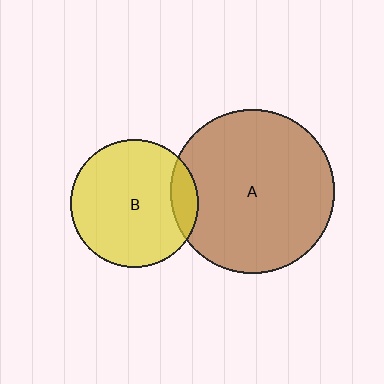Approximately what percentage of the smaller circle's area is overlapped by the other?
Approximately 10%.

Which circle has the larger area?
Circle A (brown).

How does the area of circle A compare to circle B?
Approximately 1.6 times.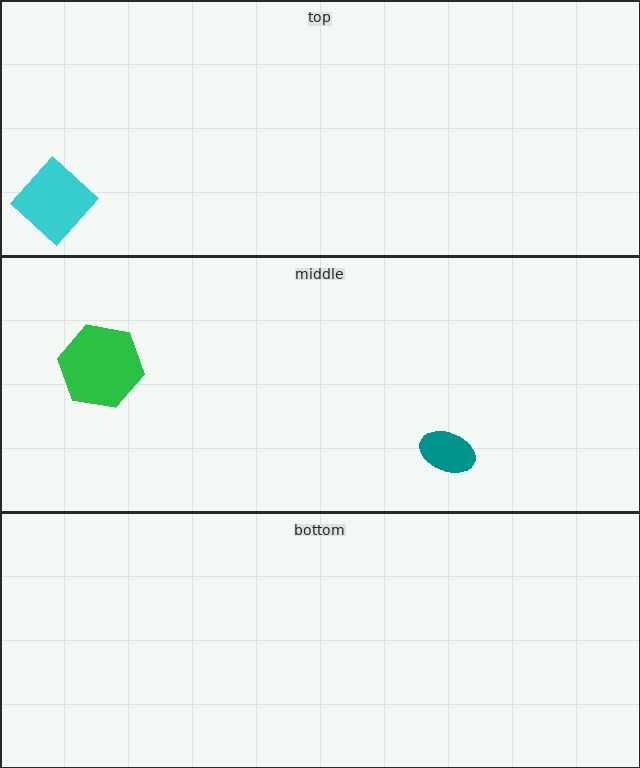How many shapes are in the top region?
1.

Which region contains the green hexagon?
The middle region.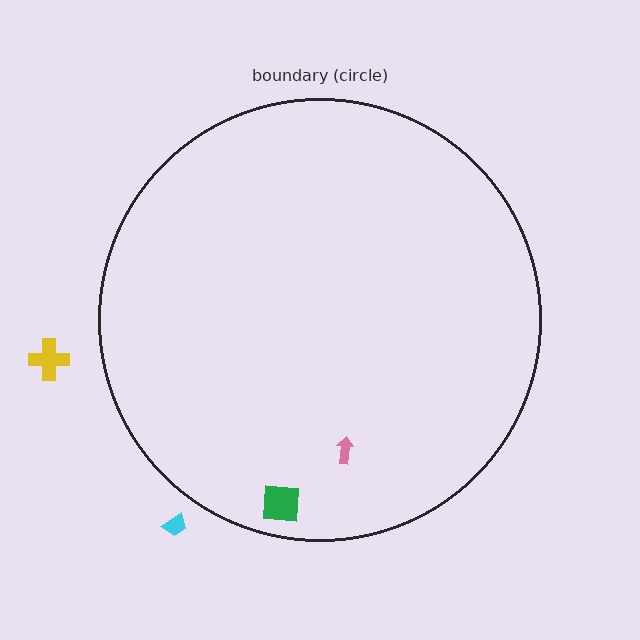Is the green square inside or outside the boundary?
Inside.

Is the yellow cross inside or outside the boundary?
Outside.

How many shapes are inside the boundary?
2 inside, 2 outside.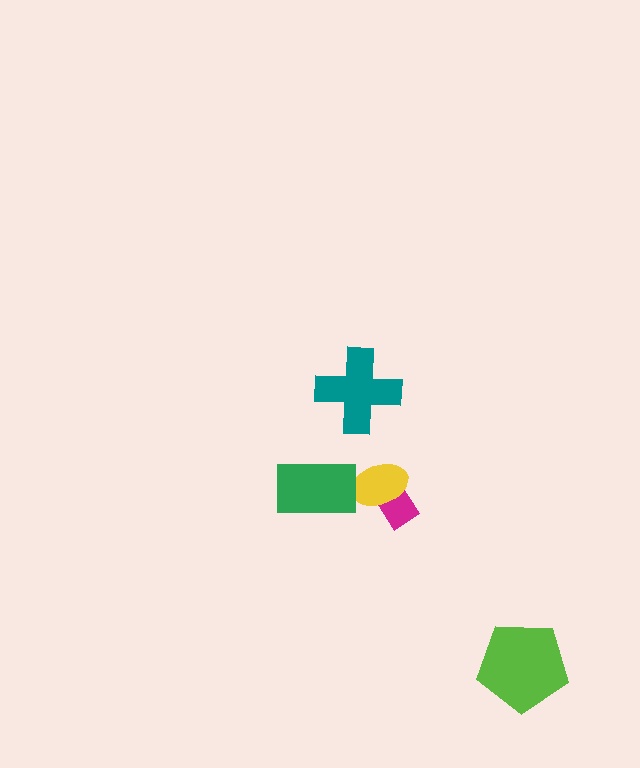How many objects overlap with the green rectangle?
0 objects overlap with the green rectangle.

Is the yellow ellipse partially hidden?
No, no other shape covers it.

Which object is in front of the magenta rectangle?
The yellow ellipse is in front of the magenta rectangle.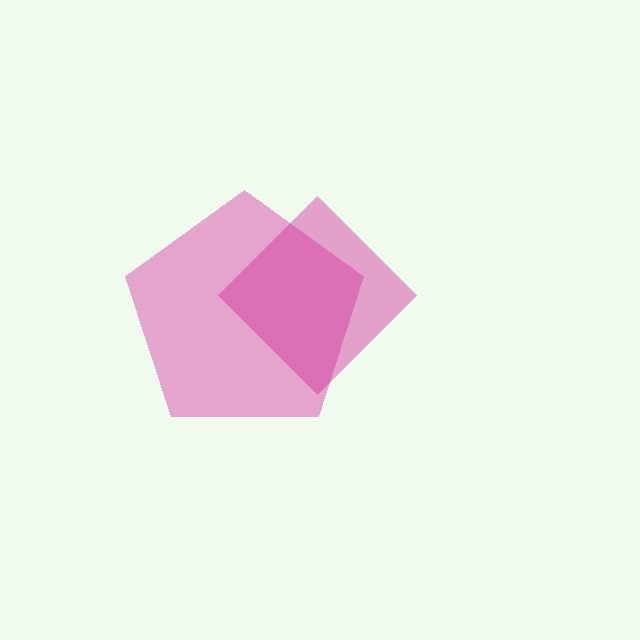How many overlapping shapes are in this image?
There are 2 overlapping shapes in the image.